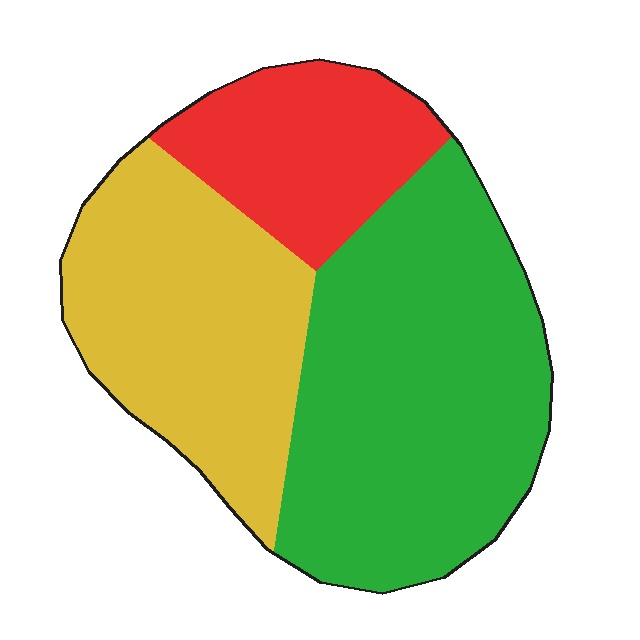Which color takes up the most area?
Green, at roughly 45%.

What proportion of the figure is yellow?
Yellow takes up about one third (1/3) of the figure.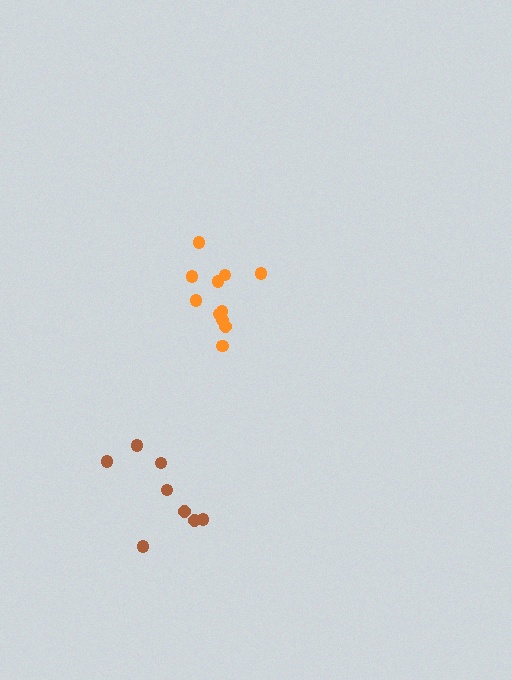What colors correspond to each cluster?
The clusters are colored: orange, brown.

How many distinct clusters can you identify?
There are 2 distinct clusters.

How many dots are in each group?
Group 1: 11 dots, Group 2: 8 dots (19 total).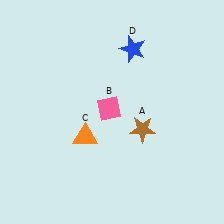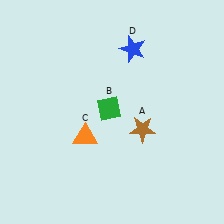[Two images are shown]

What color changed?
The diamond (B) changed from pink in Image 1 to green in Image 2.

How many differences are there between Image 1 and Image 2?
There is 1 difference between the two images.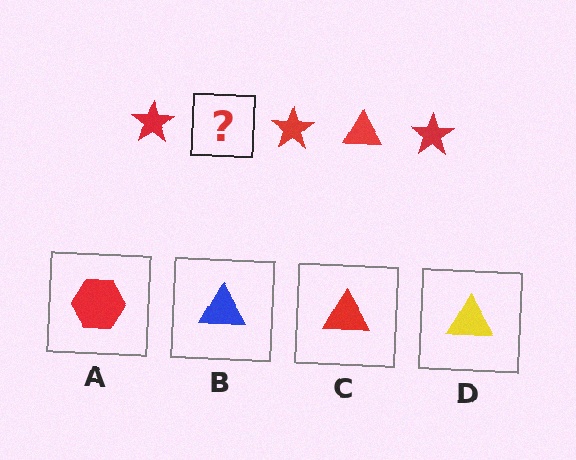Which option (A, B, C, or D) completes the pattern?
C.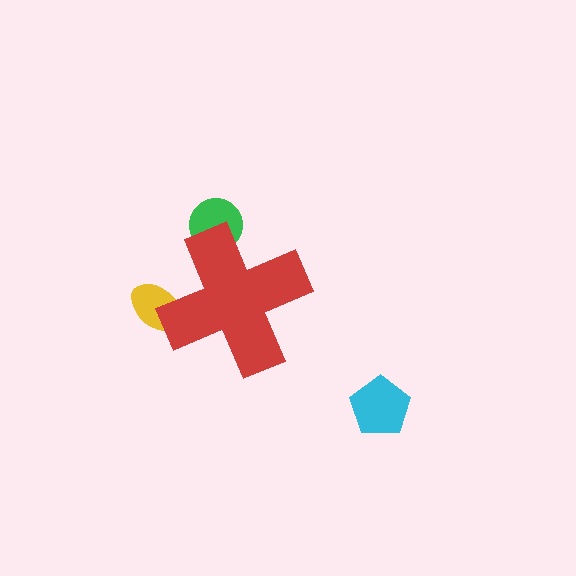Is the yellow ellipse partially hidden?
Yes, the yellow ellipse is partially hidden behind the red cross.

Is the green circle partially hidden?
Yes, the green circle is partially hidden behind the red cross.